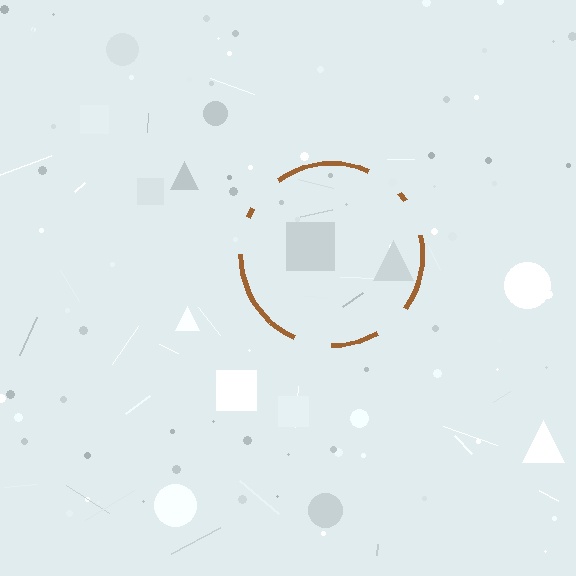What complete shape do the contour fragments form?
The contour fragments form a circle.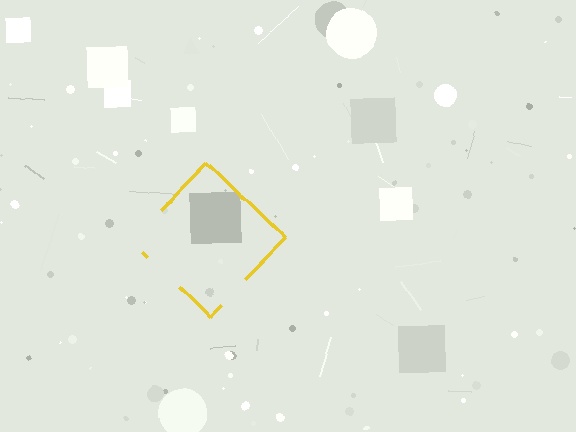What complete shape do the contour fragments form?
The contour fragments form a diamond.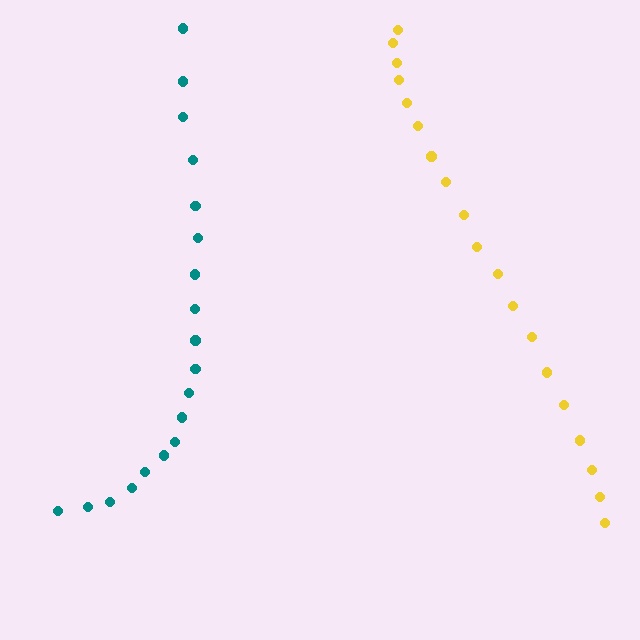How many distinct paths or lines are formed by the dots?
There are 2 distinct paths.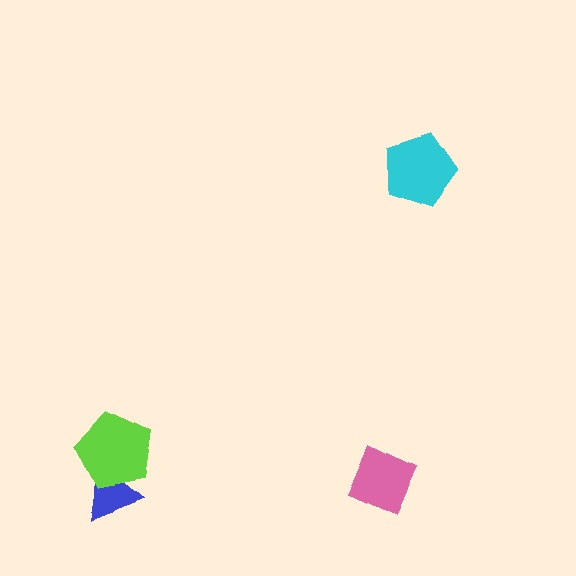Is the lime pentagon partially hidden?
No, no other shape covers it.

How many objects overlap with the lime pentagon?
1 object overlaps with the lime pentagon.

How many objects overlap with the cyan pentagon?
0 objects overlap with the cyan pentagon.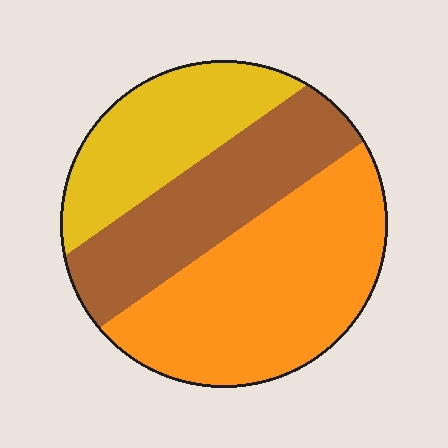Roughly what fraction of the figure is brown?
Brown covers around 30% of the figure.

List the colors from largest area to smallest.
From largest to smallest: orange, brown, yellow.